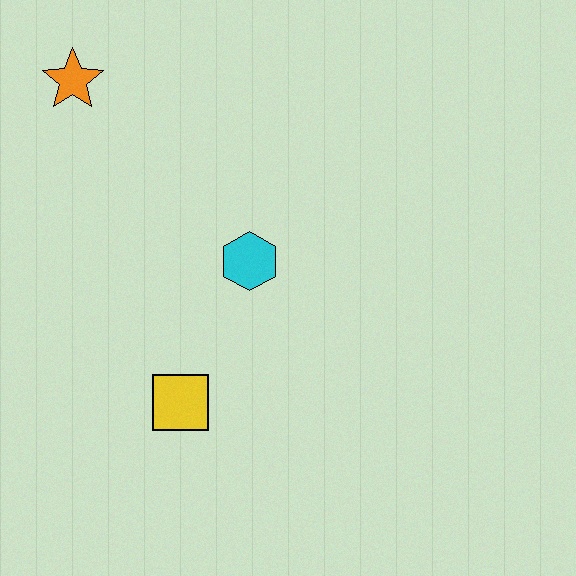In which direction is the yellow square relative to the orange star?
The yellow square is below the orange star.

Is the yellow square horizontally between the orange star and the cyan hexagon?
Yes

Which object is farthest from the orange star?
The yellow square is farthest from the orange star.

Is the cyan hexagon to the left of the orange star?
No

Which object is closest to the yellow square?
The cyan hexagon is closest to the yellow square.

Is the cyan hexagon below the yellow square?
No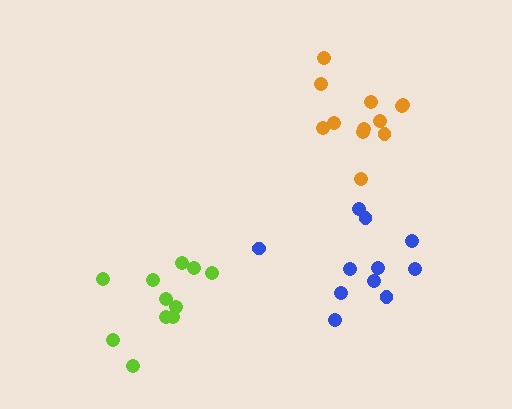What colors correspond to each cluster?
The clusters are colored: blue, orange, lime.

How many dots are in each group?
Group 1: 11 dots, Group 2: 12 dots, Group 3: 11 dots (34 total).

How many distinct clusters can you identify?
There are 3 distinct clusters.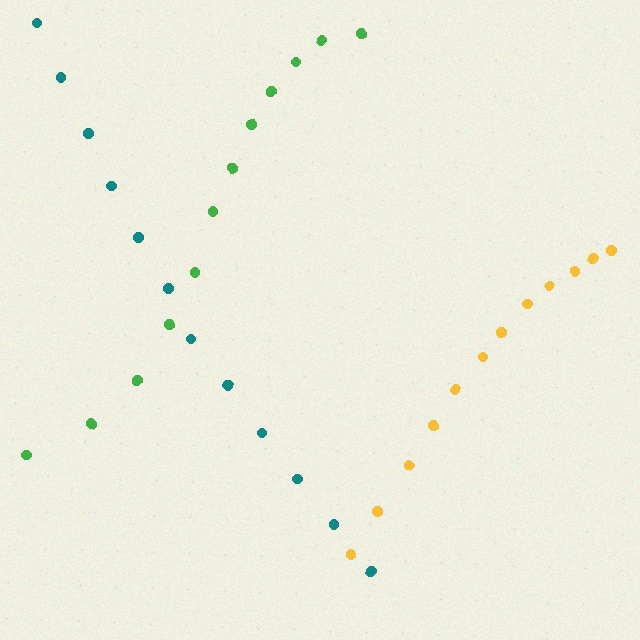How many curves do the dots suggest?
There are 3 distinct paths.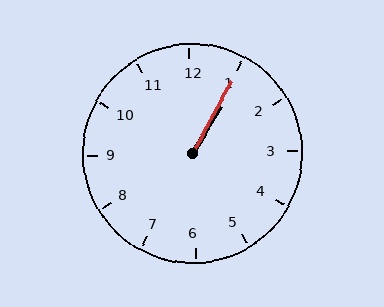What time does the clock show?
1:05.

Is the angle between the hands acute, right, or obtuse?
It is acute.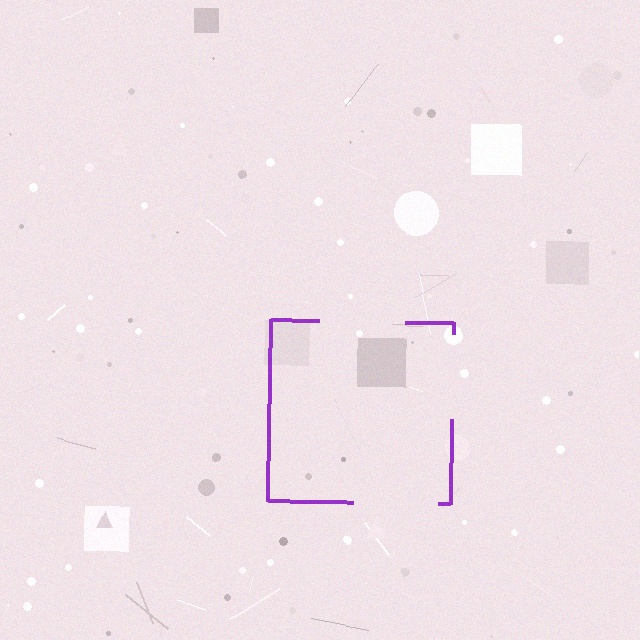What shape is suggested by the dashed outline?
The dashed outline suggests a square.